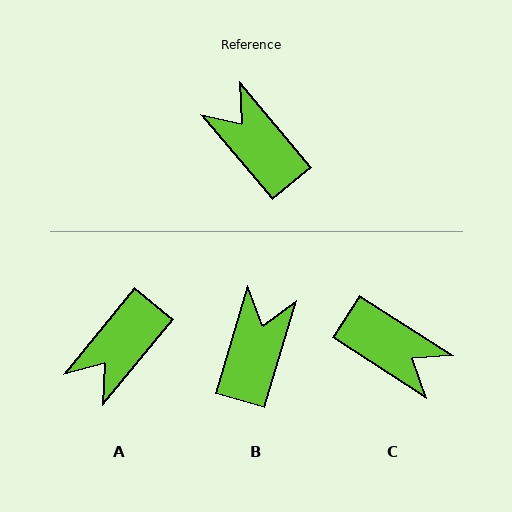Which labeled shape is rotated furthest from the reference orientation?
C, about 163 degrees away.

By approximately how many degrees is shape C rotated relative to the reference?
Approximately 163 degrees clockwise.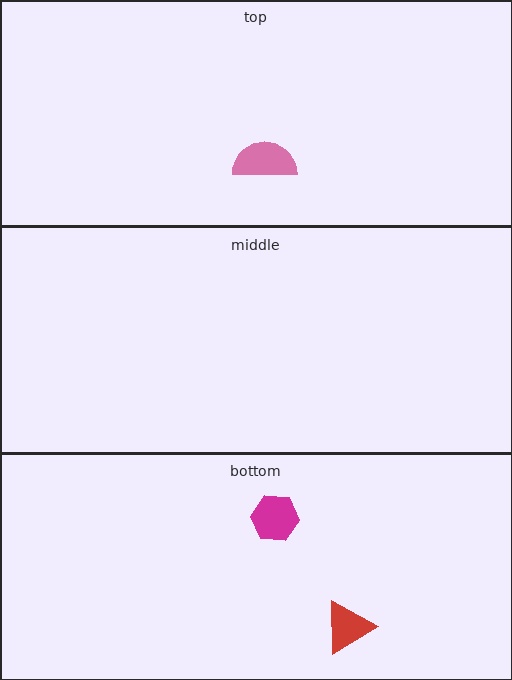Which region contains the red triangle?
The bottom region.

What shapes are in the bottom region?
The magenta hexagon, the red triangle.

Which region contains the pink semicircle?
The top region.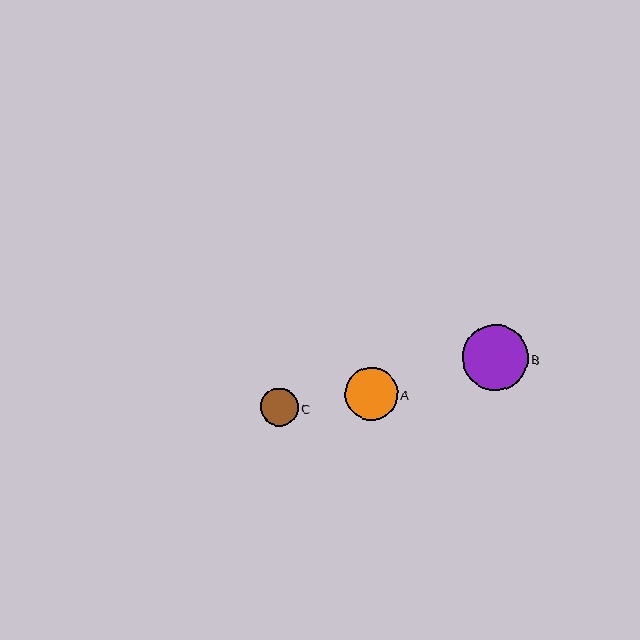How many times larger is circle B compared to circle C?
Circle B is approximately 1.7 times the size of circle C.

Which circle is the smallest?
Circle C is the smallest with a size of approximately 38 pixels.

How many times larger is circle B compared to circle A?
Circle B is approximately 1.3 times the size of circle A.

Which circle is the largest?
Circle B is the largest with a size of approximately 66 pixels.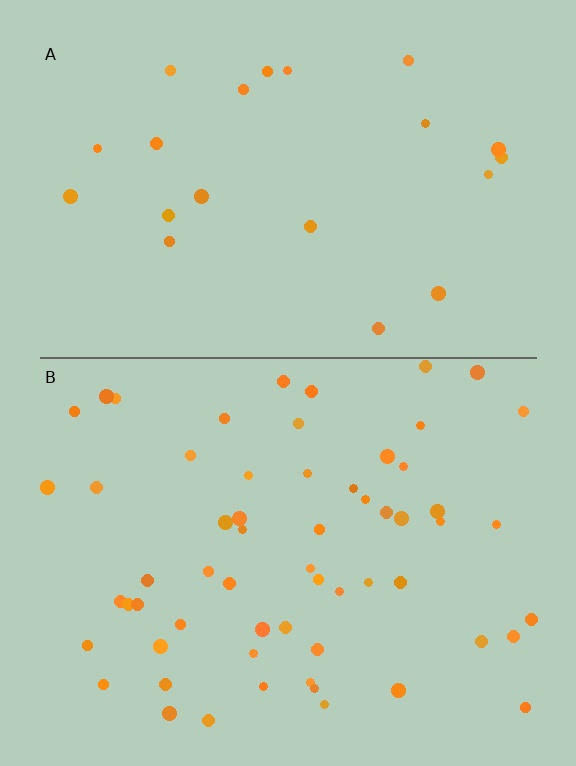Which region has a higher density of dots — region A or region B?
B (the bottom).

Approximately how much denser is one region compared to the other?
Approximately 2.9× — region B over region A.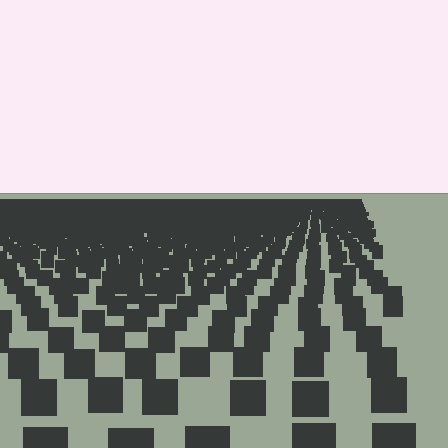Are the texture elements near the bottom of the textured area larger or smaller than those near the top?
Larger. Near the bottom, elements are closer to the viewer and appear at a bigger on-screen size.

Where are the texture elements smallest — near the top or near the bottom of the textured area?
Near the top.